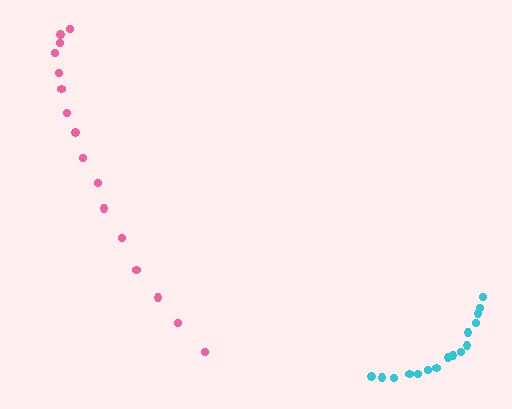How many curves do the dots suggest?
There are 2 distinct paths.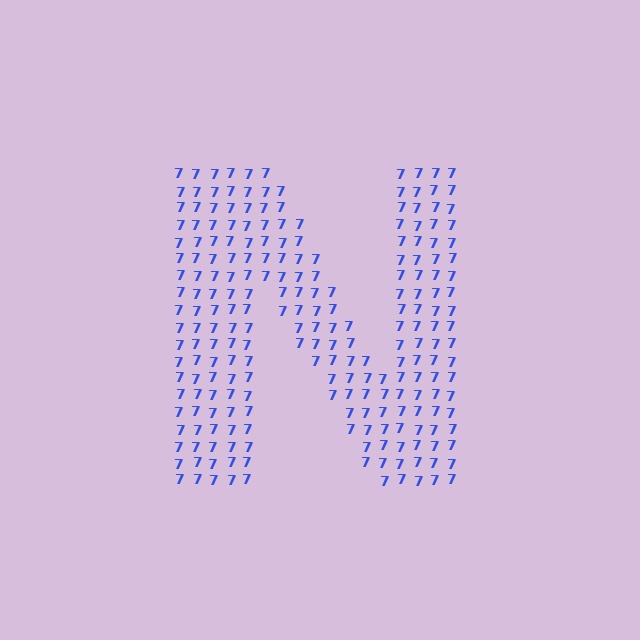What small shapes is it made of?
It is made of small digit 7's.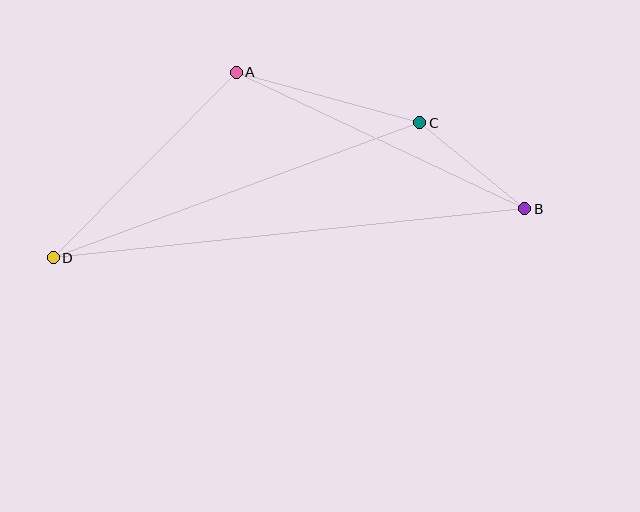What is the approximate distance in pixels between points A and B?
The distance between A and B is approximately 319 pixels.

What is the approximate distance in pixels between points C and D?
The distance between C and D is approximately 390 pixels.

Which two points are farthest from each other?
Points B and D are farthest from each other.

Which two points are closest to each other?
Points B and C are closest to each other.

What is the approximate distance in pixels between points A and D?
The distance between A and D is approximately 261 pixels.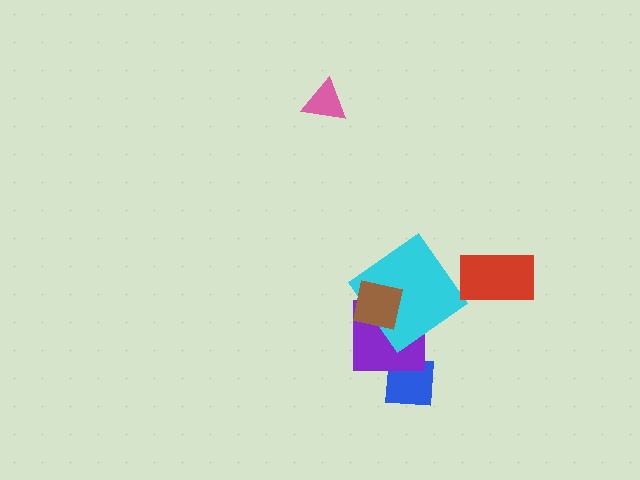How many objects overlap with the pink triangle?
0 objects overlap with the pink triangle.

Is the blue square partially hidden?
Yes, it is partially covered by another shape.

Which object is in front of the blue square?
The purple square is in front of the blue square.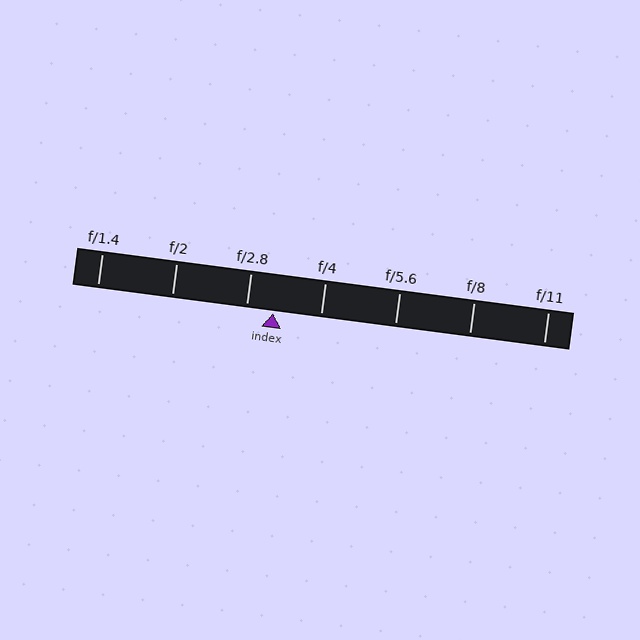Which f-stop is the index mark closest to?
The index mark is closest to f/2.8.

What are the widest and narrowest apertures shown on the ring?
The widest aperture shown is f/1.4 and the narrowest is f/11.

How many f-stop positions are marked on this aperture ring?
There are 7 f-stop positions marked.